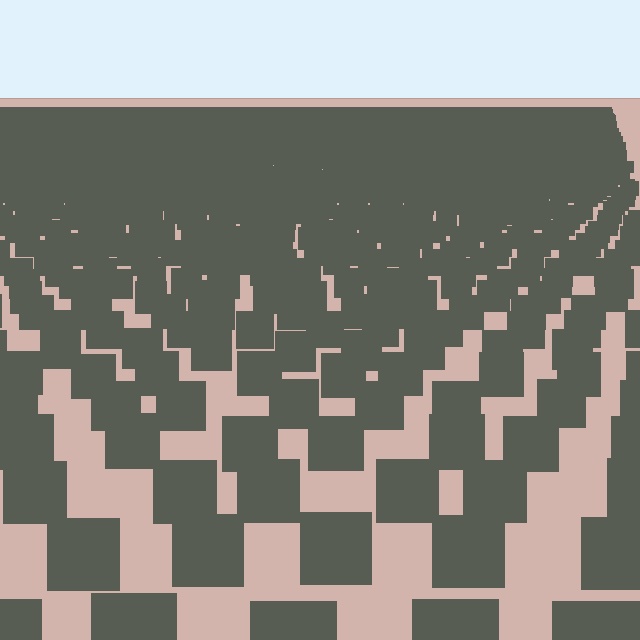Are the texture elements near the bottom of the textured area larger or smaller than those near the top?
Larger. Near the bottom, elements are closer to the viewer and appear at a bigger on-screen size.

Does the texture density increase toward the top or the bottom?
Density increases toward the top.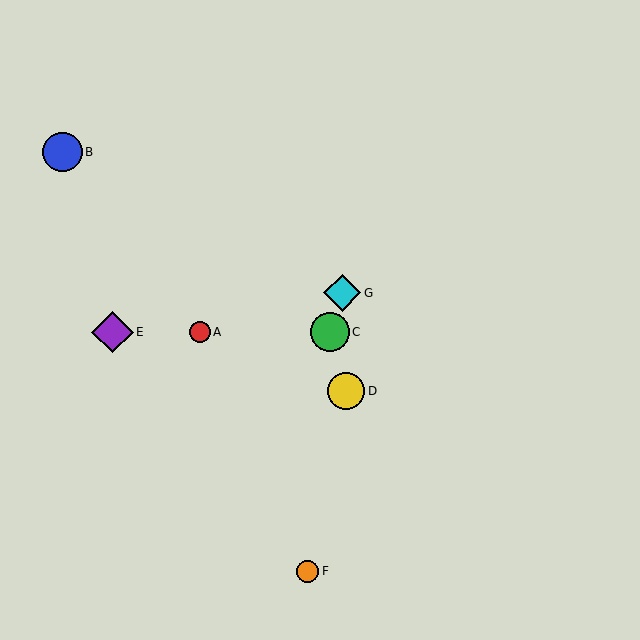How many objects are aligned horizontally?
3 objects (A, C, E) are aligned horizontally.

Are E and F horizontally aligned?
No, E is at y≈332 and F is at y≈571.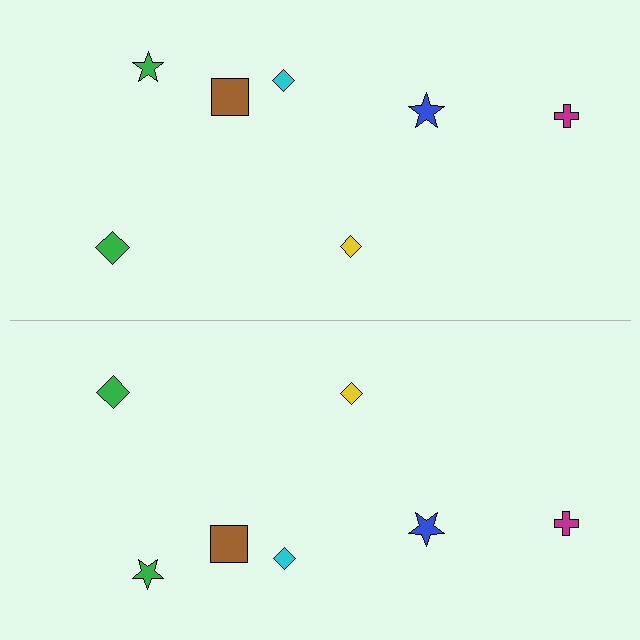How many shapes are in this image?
There are 14 shapes in this image.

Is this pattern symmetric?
Yes, this pattern has bilateral (reflection) symmetry.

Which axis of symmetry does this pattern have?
The pattern has a horizontal axis of symmetry running through the center of the image.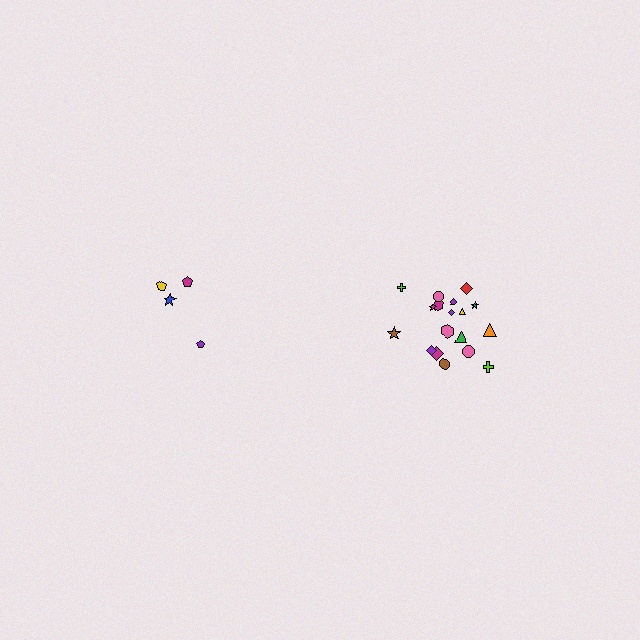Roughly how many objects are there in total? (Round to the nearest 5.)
Roughly 20 objects in total.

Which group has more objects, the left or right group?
The right group.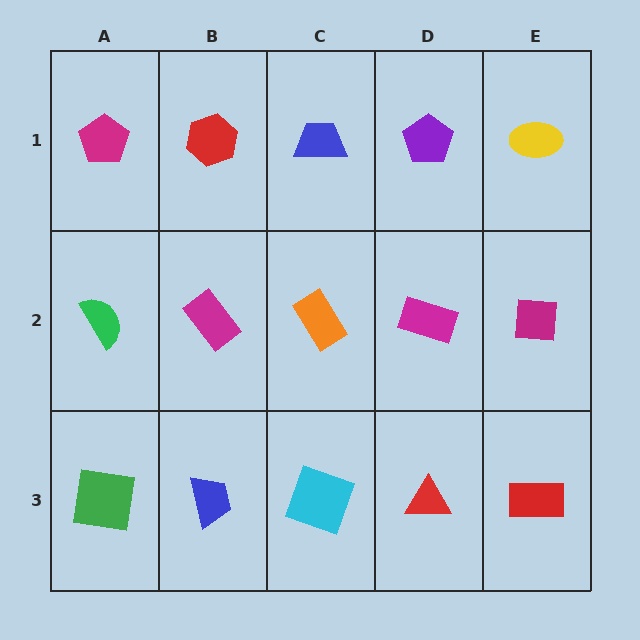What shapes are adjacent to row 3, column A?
A green semicircle (row 2, column A), a blue trapezoid (row 3, column B).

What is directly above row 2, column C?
A blue trapezoid.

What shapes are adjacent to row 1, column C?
An orange rectangle (row 2, column C), a red hexagon (row 1, column B), a purple pentagon (row 1, column D).